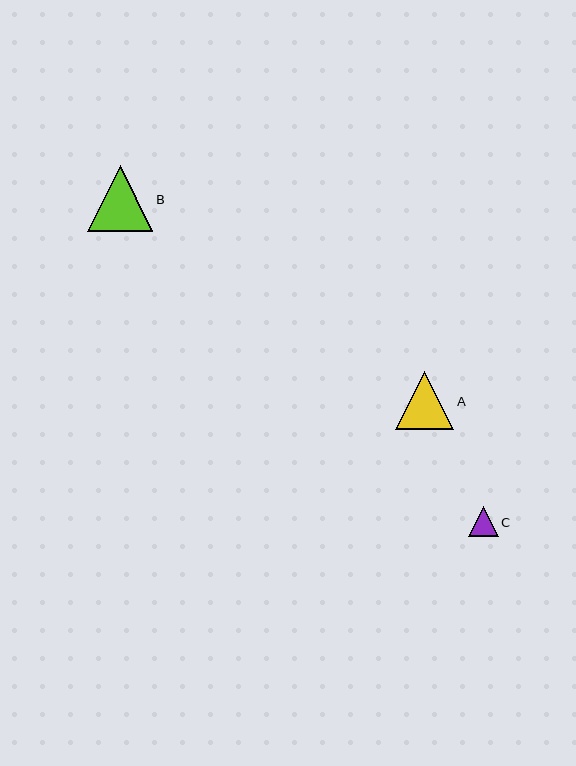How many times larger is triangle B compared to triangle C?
Triangle B is approximately 2.2 times the size of triangle C.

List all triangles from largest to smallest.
From largest to smallest: B, A, C.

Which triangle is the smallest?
Triangle C is the smallest with a size of approximately 30 pixels.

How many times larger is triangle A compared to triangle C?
Triangle A is approximately 1.9 times the size of triangle C.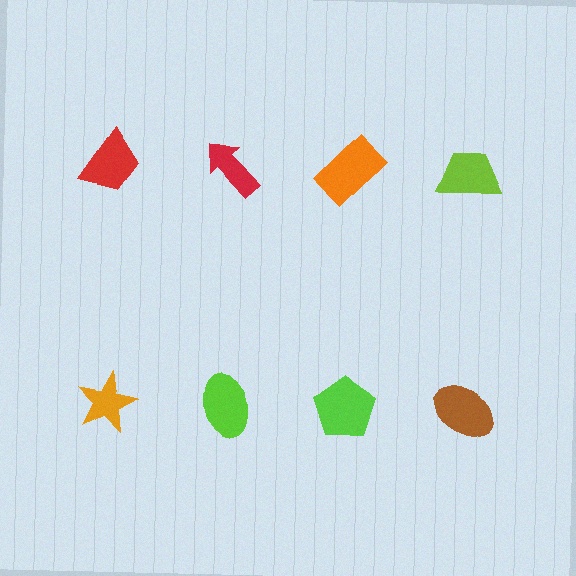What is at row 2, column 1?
An orange star.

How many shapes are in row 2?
4 shapes.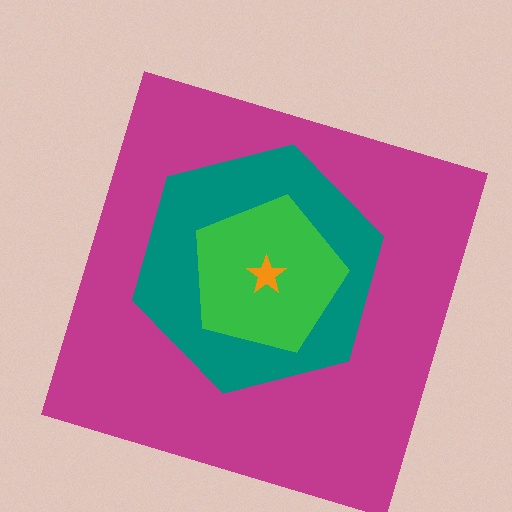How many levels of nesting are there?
4.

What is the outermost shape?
The magenta square.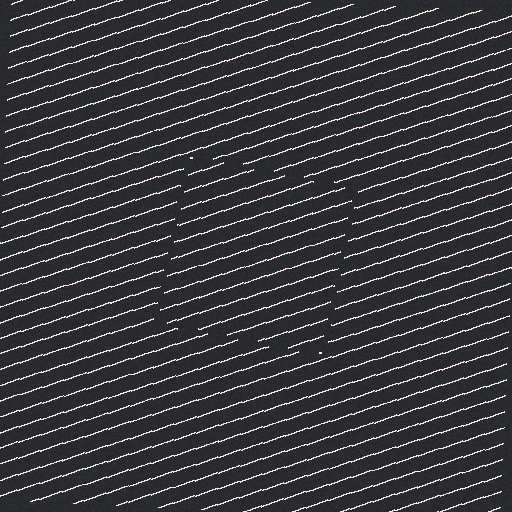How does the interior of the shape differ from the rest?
The interior of the shape contains the same grating, shifted by half a period — the contour is defined by the phase discontinuity where line-ends from the inner and outer gratings abut.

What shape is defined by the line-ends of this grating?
An illusory square. The interior of the shape contains the same grating, shifted by half a period — the contour is defined by the phase discontinuity where line-ends from the inner and outer gratings abut.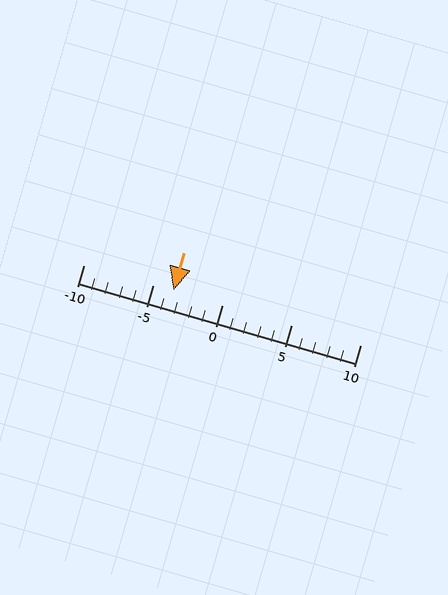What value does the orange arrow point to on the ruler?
The orange arrow points to approximately -4.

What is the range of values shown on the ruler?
The ruler shows values from -10 to 10.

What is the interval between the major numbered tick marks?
The major tick marks are spaced 5 units apart.